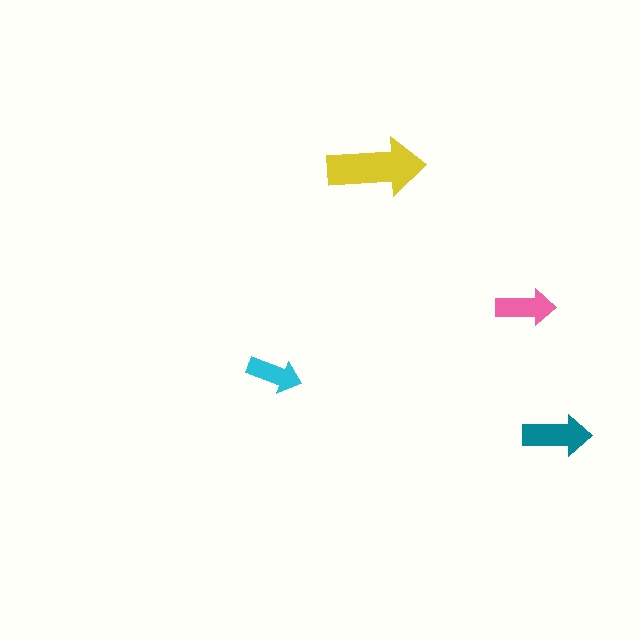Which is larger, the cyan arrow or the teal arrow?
The teal one.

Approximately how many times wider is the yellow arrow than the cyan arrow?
About 2 times wider.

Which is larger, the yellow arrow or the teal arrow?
The yellow one.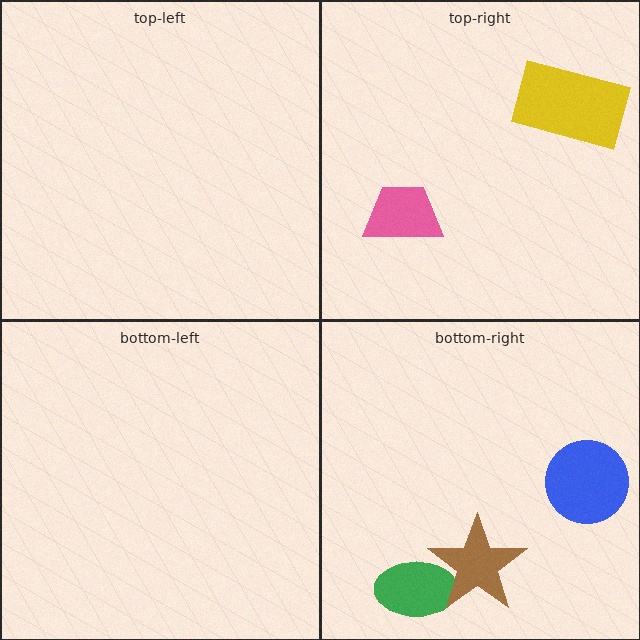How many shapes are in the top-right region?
2.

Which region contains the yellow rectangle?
The top-right region.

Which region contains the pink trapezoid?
The top-right region.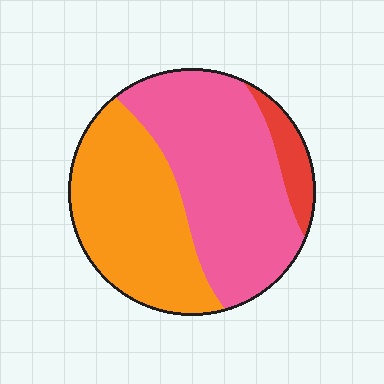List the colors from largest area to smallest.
From largest to smallest: pink, orange, red.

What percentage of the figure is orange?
Orange takes up about two fifths (2/5) of the figure.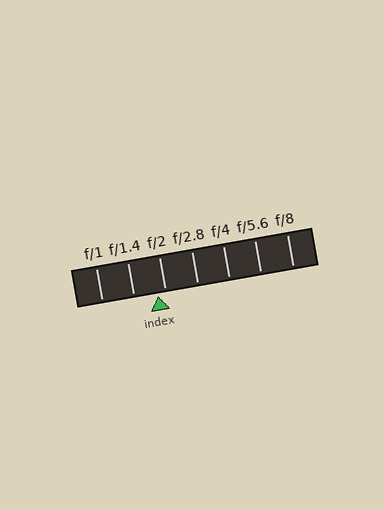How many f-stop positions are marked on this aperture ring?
There are 7 f-stop positions marked.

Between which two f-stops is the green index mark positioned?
The index mark is between f/1.4 and f/2.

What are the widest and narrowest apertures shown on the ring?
The widest aperture shown is f/1 and the narrowest is f/8.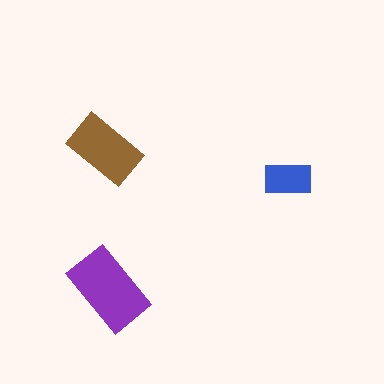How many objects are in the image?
There are 3 objects in the image.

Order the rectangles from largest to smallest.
the purple one, the brown one, the blue one.